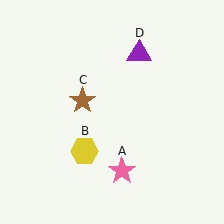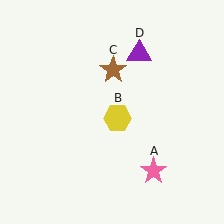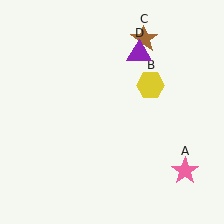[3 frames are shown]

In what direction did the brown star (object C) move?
The brown star (object C) moved up and to the right.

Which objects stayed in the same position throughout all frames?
Purple triangle (object D) remained stationary.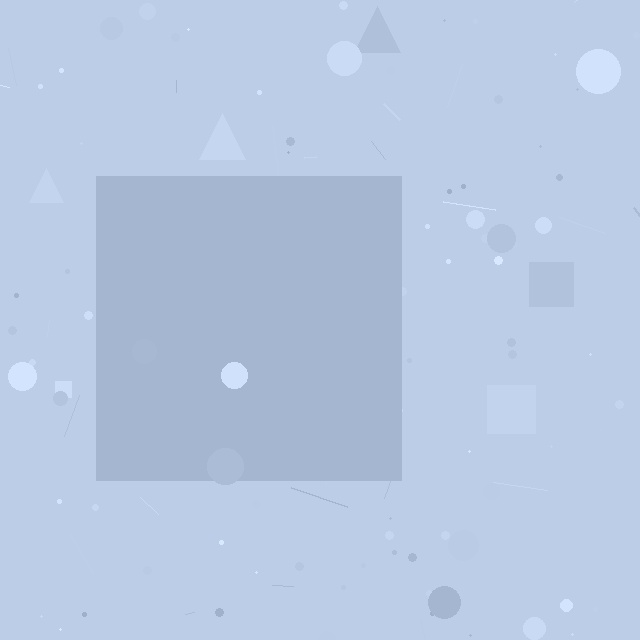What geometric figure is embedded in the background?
A square is embedded in the background.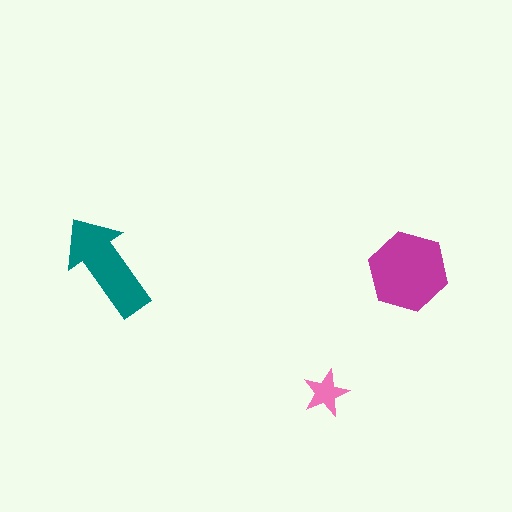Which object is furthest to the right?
The magenta hexagon is rightmost.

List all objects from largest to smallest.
The magenta hexagon, the teal arrow, the pink star.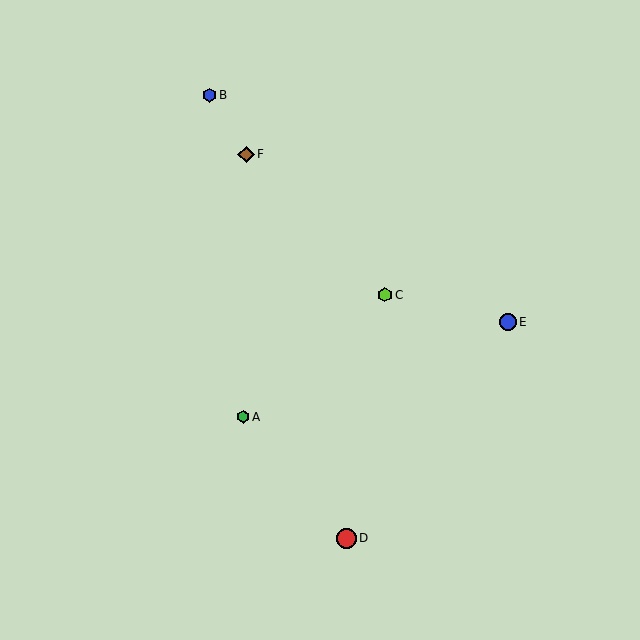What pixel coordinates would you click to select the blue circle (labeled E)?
Click at (508, 322) to select the blue circle E.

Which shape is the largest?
The red circle (labeled D) is the largest.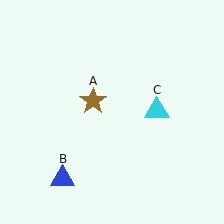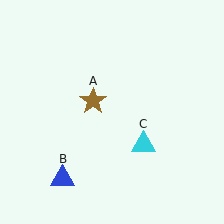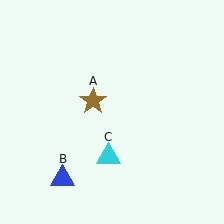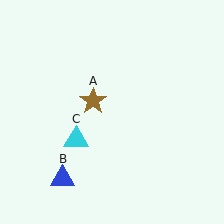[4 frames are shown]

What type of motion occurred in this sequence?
The cyan triangle (object C) rotated clockwise around the center of the scene.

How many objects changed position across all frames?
1 object changed position: cyan triangle (object C).